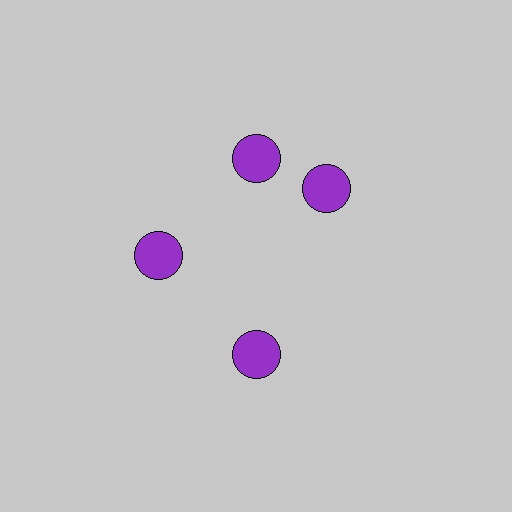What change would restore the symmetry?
The symmetry would be restored by rotating it back into even spacing with its neighbors so that all 4 circles sit at equal angles and equal distance from the center.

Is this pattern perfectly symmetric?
No. The 4 purple circles are arranged in a ring, but one element near the 3 o'clock position is rotated out of alignment along the ring, breaking the 4-fold rotational symmetry.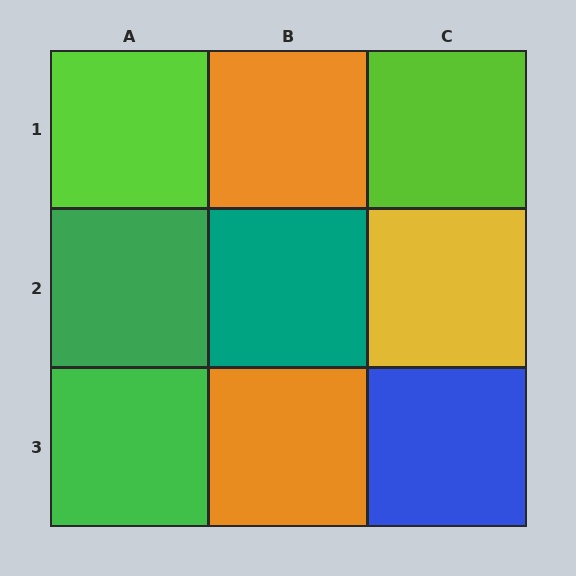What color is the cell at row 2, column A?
Green.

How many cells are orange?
2 cells are orange.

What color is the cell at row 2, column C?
Yellow.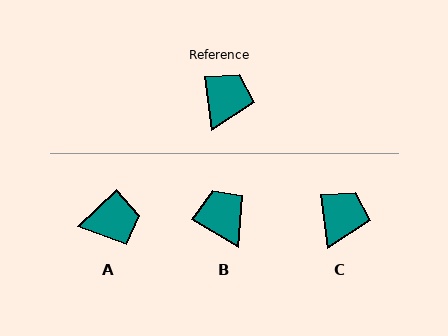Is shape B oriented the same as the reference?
No, it is off by about 52 degrees.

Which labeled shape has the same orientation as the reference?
C.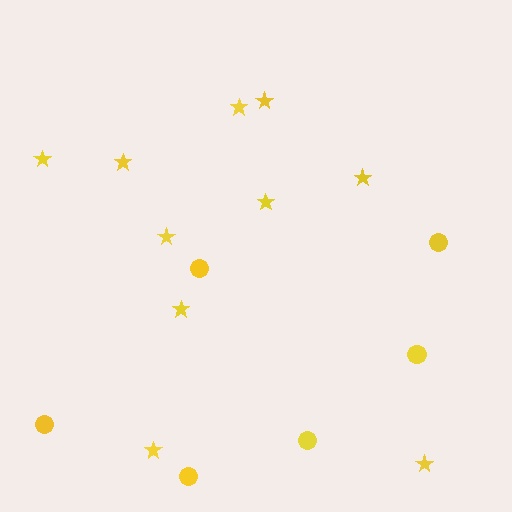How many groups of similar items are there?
There are 2 groups: one group of circles (6) and one group of stars (10).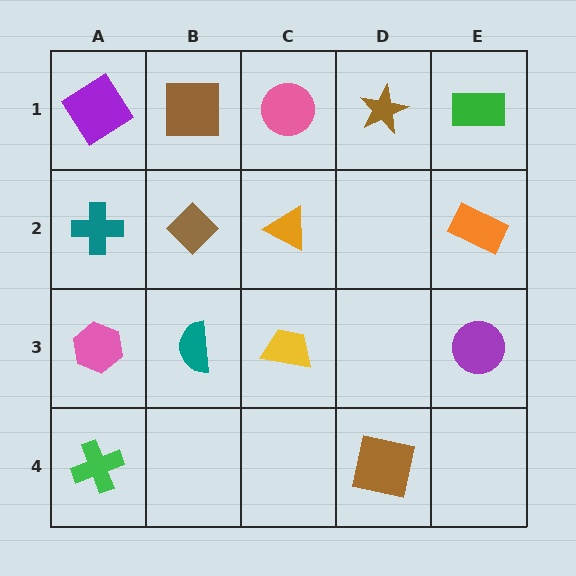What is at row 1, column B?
A brown square.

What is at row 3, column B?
A teal semicircle.